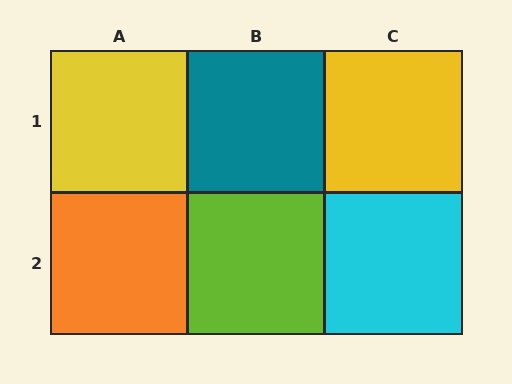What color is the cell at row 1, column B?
Teal.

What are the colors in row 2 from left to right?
Orange, lime, cyan.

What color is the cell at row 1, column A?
Yellow.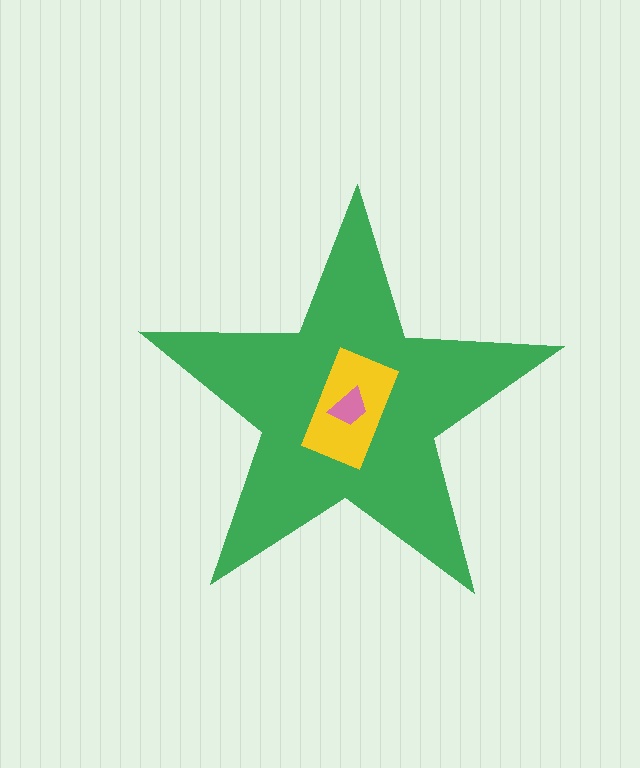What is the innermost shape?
The pink trapezoid.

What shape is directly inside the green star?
The yellow rectangle.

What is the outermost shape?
The green star.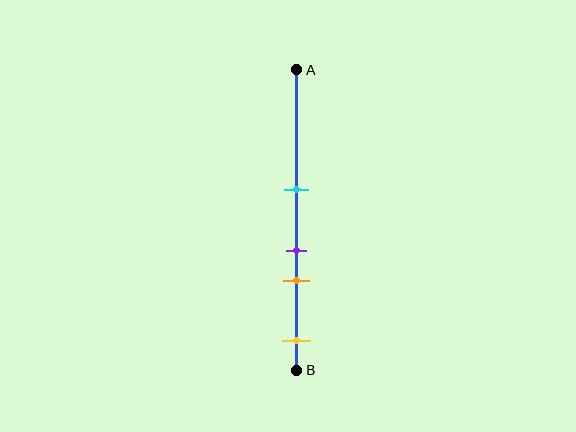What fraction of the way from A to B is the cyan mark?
The cyan mark is approximately 40% (0.4) of the way from A to B.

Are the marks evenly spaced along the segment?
No, the marks are not evenly spaced.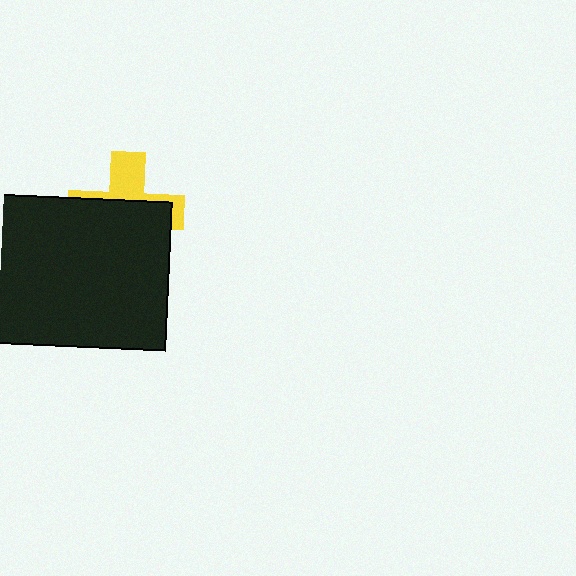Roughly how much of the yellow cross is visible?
A small part of it is visible (roughly 38%).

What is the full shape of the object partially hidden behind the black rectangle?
The partially hidden object is a yellow cross.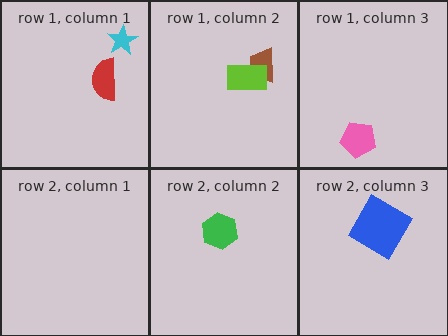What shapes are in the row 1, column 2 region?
The brown trapezoid, the lime rectangle.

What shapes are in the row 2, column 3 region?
The blue diamond.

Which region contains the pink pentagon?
The row 1, column 3 region.